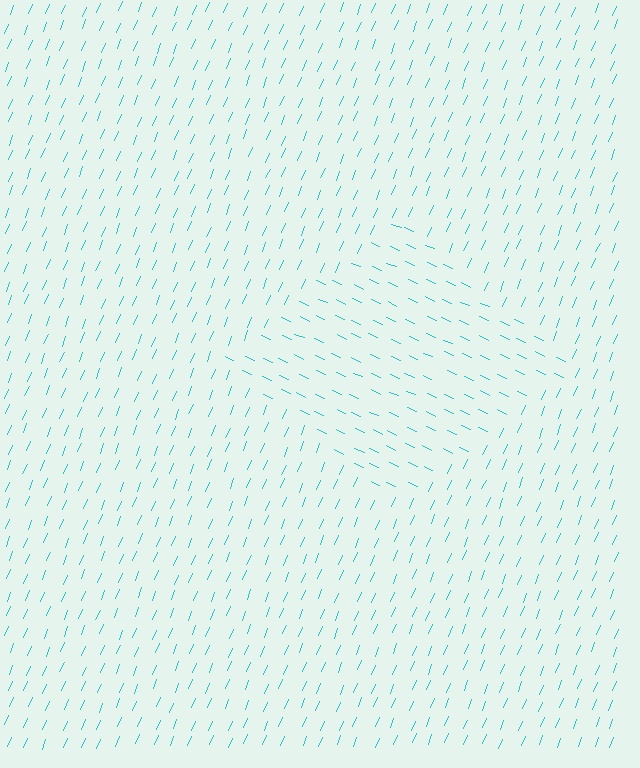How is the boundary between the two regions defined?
The boundary is defined purely by a change in line orientation (approximately 88 degrees difference). All lines are the same color and thickness.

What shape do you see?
I see a diamond.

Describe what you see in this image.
The image is filled with small cyan line segments. A diamond region in the image has lines oriented differently from the surrounding lines, creating a visible texture boundary.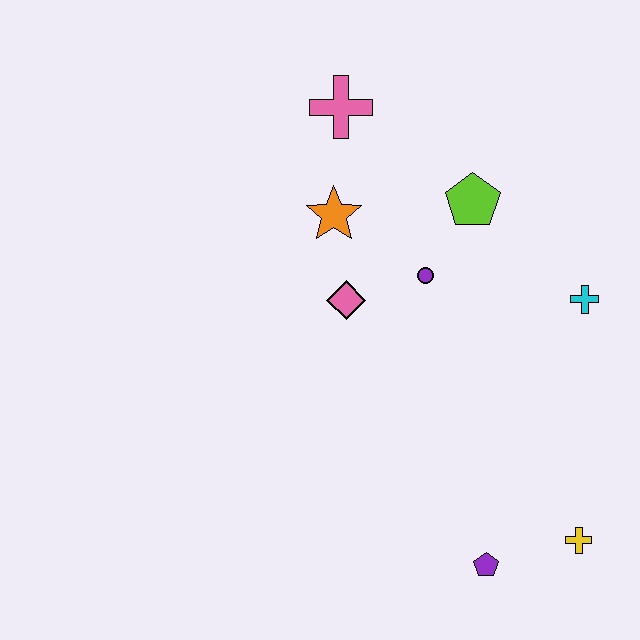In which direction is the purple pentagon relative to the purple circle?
The purple pentagon is below the purple circle.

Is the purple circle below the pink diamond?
No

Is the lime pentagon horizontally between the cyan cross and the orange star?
Yes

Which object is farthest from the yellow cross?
The pink cross is farthest from the yellow cross.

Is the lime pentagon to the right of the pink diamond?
Yes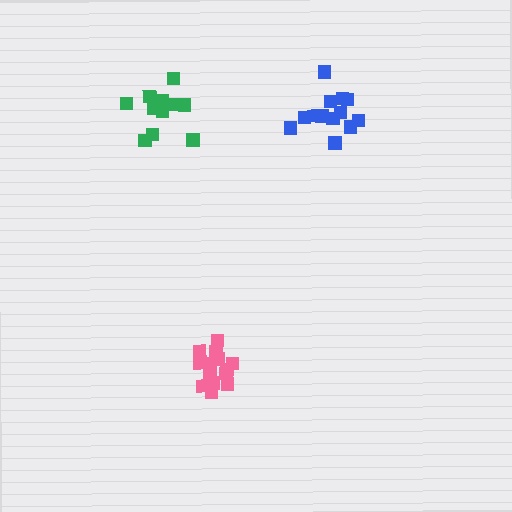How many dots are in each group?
Group 1: 14 dots, Group 2: 14 dots, Group 3: 11 dots (39 total).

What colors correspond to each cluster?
The clusters are colored: blue, pink, green.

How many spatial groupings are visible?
There are 3 spatial groupings.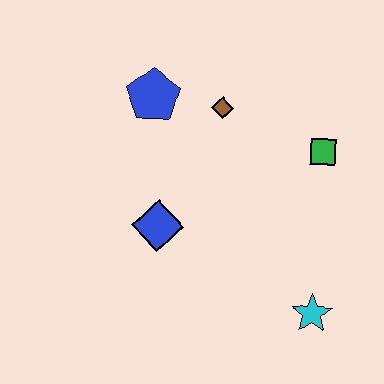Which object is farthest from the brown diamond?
The cyan star is farthest from the brown diamond.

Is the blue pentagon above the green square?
Yes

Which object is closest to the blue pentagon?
The brown diamond is closest to the blue pentagon.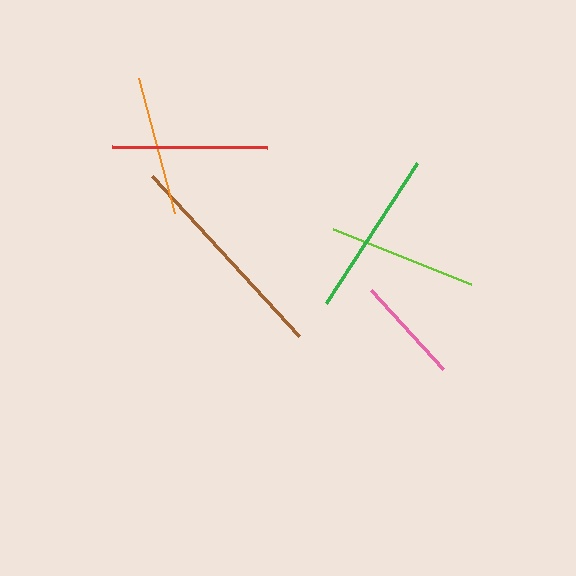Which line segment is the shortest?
The pink line is the shortest at approximately 106 pixels.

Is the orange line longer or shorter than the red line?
The red line is longer than the orange line.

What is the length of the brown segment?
The brown segment is approximately 217 pixels long.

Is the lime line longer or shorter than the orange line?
The lime line is longer than the orange line.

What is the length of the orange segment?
The orange segment is approximately 140 pixels long.